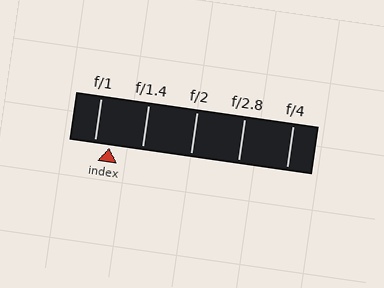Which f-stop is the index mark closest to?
The index mark is closest to f/1.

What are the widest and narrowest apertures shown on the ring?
The widest aperture shown is f/1 and the narrowest is f/4.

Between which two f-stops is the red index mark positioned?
The index mark is between f/1 and f/1.4.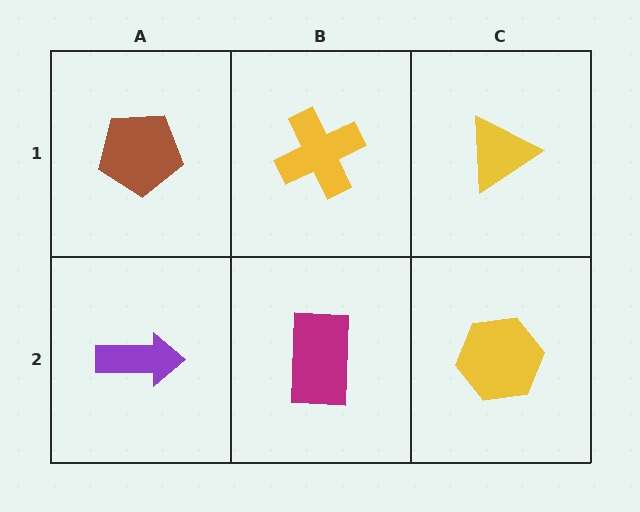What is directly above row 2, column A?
A brown pentagon.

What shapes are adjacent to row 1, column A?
A purple arrow (row 2, column A), a yellow cross (row 1, column B).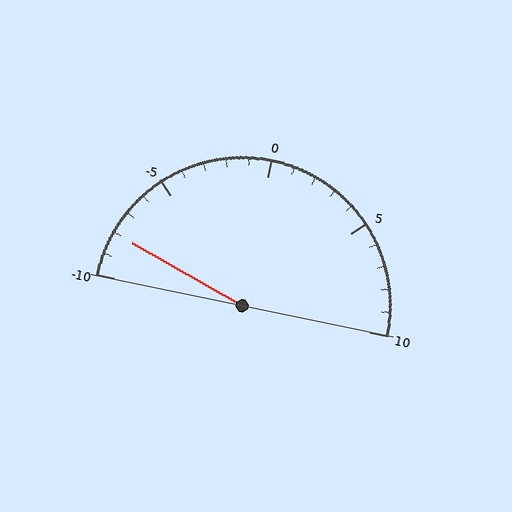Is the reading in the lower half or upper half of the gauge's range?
The reading is in the lower half of the range (-10 to 10).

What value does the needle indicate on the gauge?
The needle indicates approximately -8.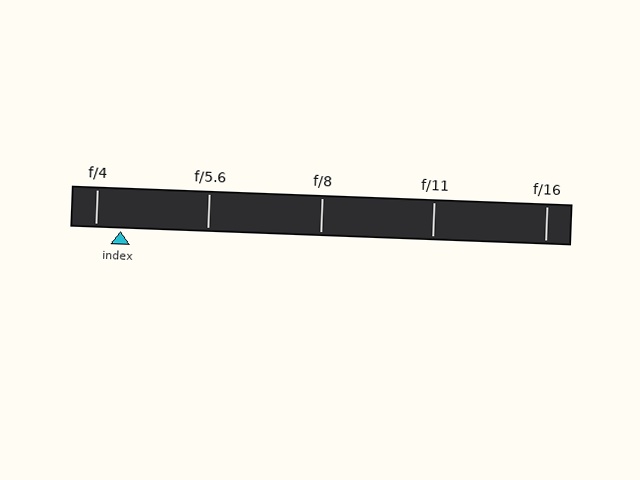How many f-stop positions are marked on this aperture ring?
There are 5 f-stop positions marked.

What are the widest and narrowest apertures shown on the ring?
The widest aperture shown is f/4 and the narrowest is f/16.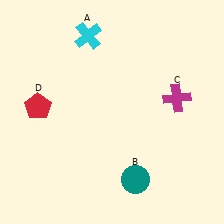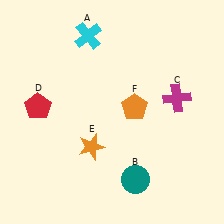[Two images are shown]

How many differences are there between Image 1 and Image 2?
There are 2 differences between the two images.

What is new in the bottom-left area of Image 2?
An orange star (E) was added in the bottom-left area of Image 2.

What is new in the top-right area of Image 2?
An orange pentagon (F) was added in the top-right area of Image 2.